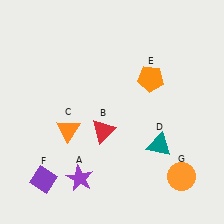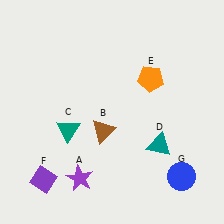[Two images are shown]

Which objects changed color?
B changed from red to brown. C changed from orange to teal. G changed from orange to blue.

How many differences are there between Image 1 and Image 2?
There are 3 differences between the two images.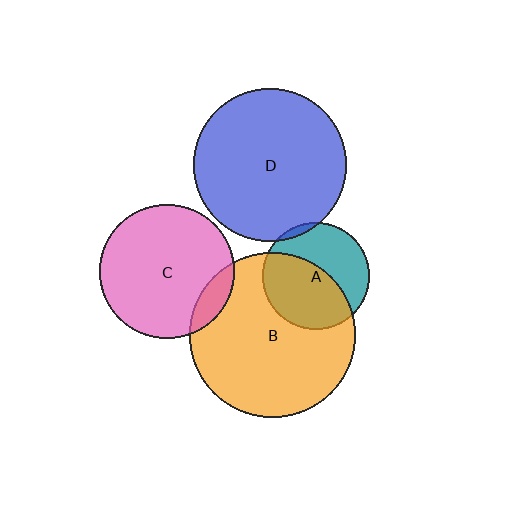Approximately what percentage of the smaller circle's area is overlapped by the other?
Approximately 55%.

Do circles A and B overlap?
Yes.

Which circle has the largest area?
Circle B (orange).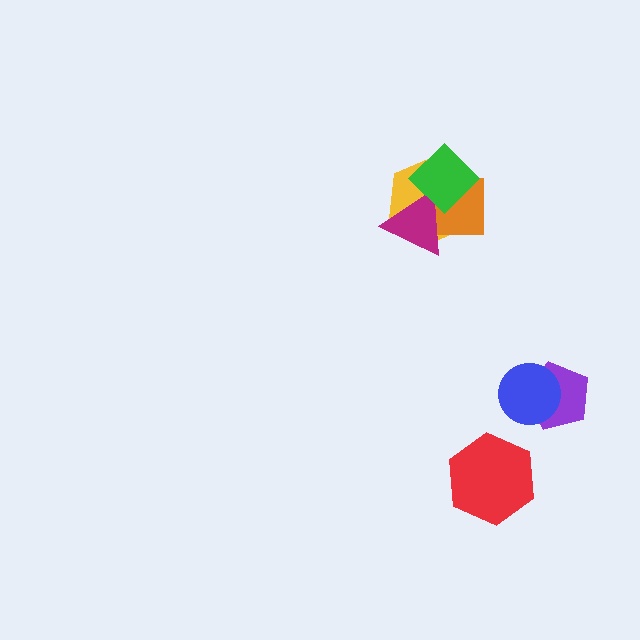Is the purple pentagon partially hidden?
Yes, it is partially covered by another shape.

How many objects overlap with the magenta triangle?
3 objects overlap with the magenta triangle.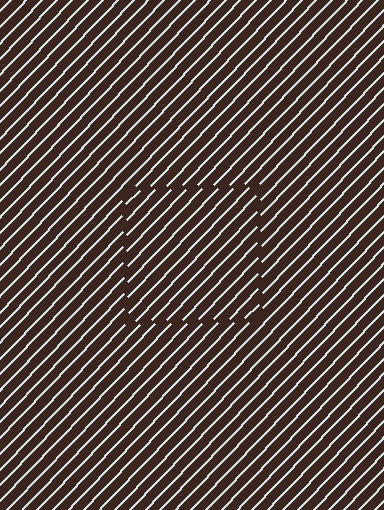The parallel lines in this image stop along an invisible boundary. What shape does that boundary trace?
An illusory square. The interior of the shape contains the same grating, shifted by half a period — the contour is defined by the phase discontinuity where line-ends from the inner and outer gratings abut.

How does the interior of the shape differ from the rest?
The interior of the shape contains the same grating, shifted by half a period — the contour is defined by the phase discontinuity where line-ends from the inner and outer gratings abut.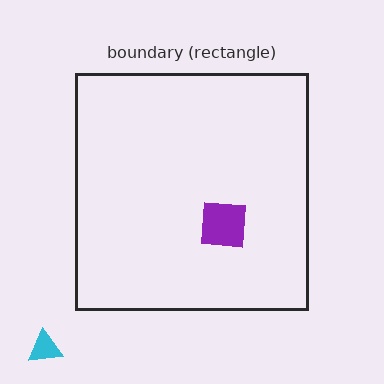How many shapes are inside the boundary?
1 inside, 1 outside.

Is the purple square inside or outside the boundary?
Inside.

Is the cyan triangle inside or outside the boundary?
Outside.